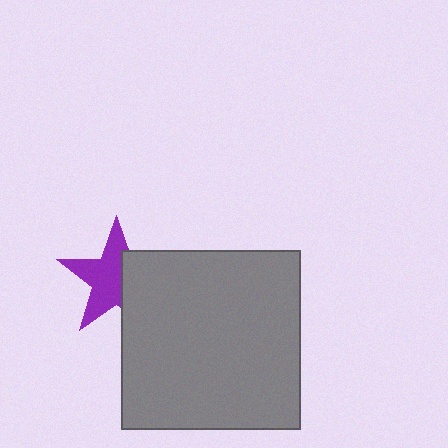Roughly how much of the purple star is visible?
About half of it is visible (roughly 60%).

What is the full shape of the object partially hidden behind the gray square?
The partially hidden object is a purple star.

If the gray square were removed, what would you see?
You would see the complete purple star.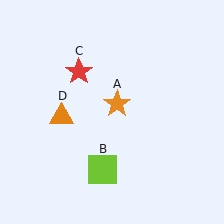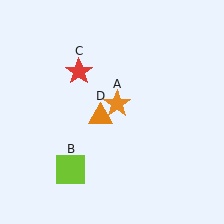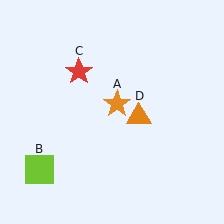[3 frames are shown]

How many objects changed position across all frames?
2 objects changed position: lime square (object B), orange triangle (object D).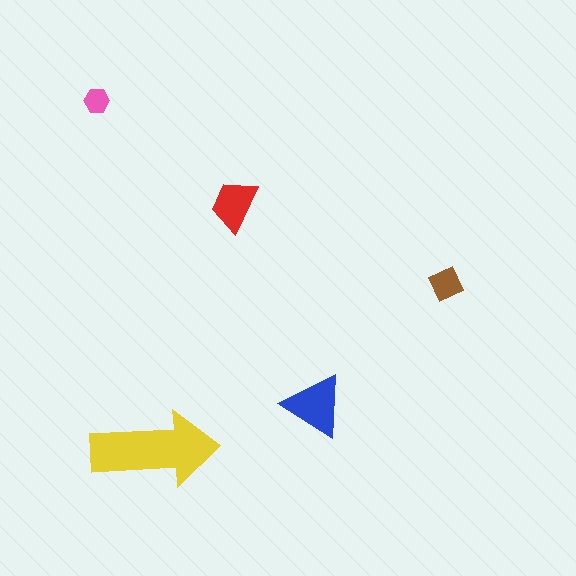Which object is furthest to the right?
The brown diamond is rightmost.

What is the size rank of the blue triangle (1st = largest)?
2nd.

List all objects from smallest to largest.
The pink hexagon, the brown diamond, the red trapezoid, the blue triangle, the yellow arrow.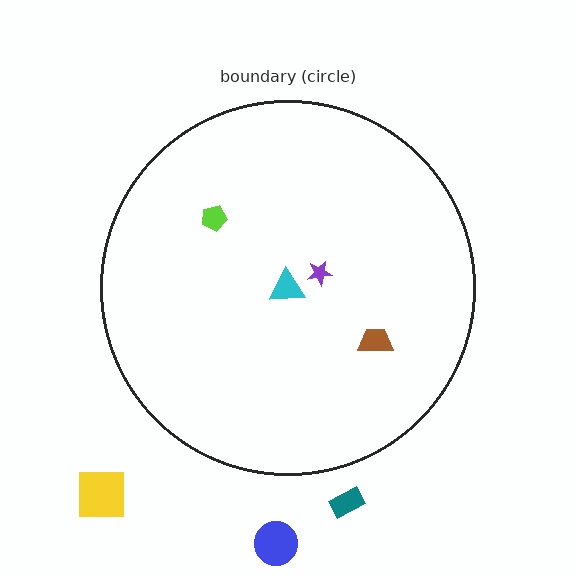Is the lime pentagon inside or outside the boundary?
Inside.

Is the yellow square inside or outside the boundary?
Outside.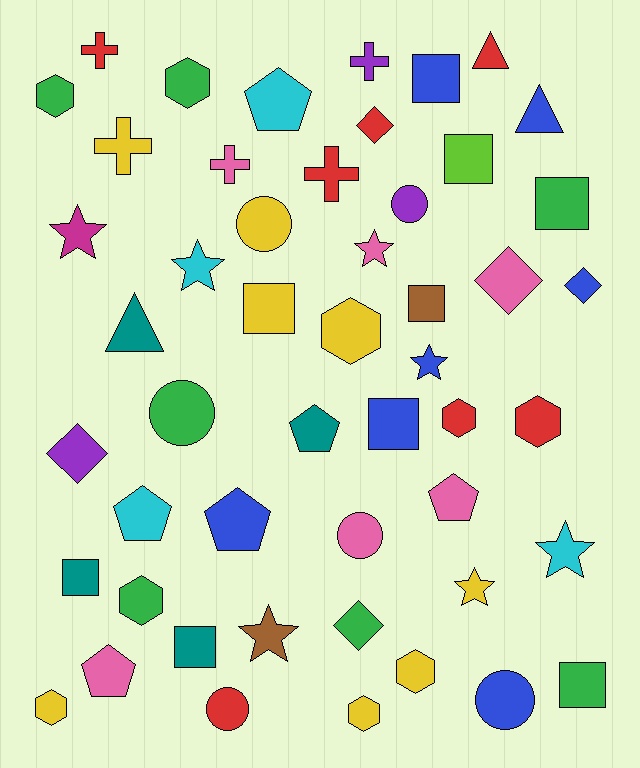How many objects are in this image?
There are 50 objects.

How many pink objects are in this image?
There are 6 pink objects.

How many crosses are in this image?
There are 5 crosses.